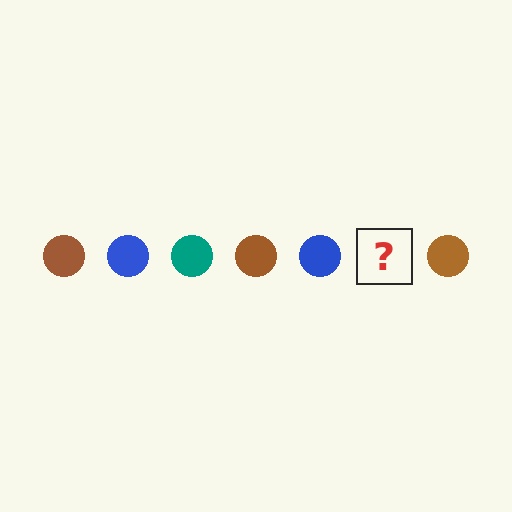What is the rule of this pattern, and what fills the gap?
The rule is that the pattern cycles through brown, blue, teal circles. The gap should be filled with a teal circle.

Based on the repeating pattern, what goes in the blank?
The blank should be a teal circle.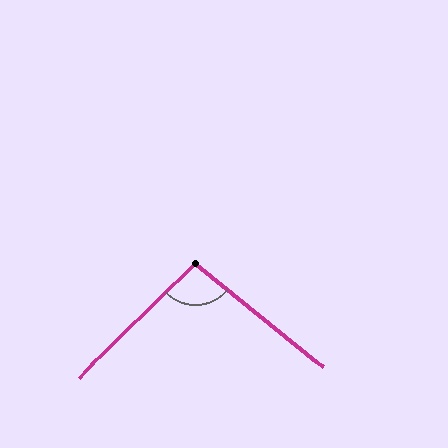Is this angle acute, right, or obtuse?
It is obtuse.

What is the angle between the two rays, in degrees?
Approximately 97 degrees.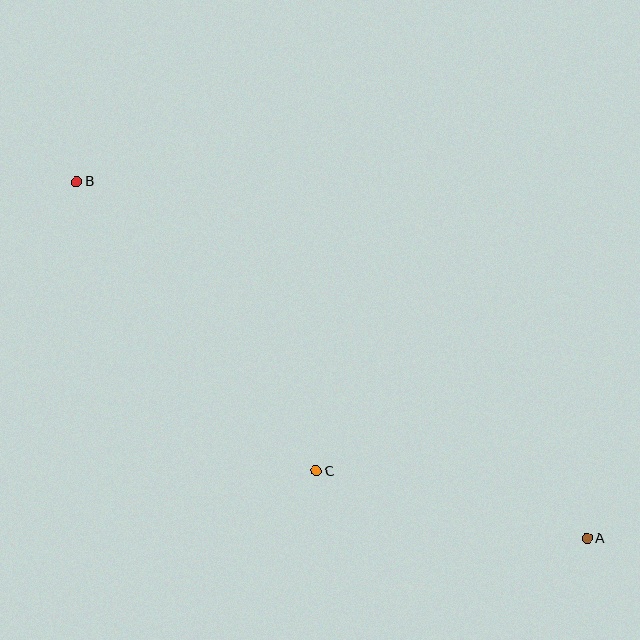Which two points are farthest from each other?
Points A and B are farthest from each other.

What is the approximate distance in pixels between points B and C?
The distance between B and C is approximately 376 pixels.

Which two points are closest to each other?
Points A and C are closest to each other.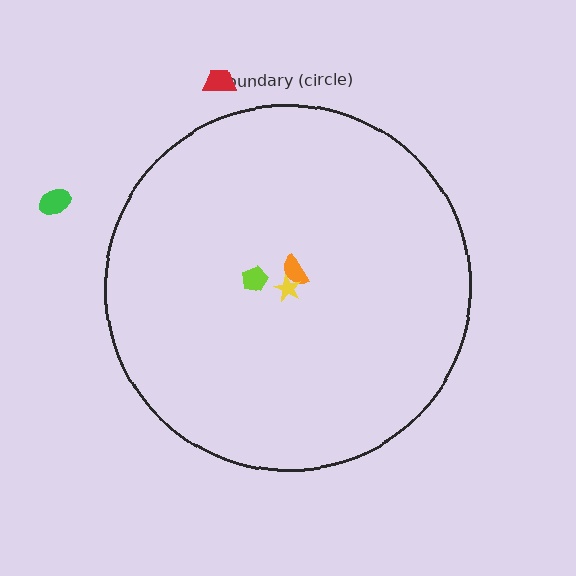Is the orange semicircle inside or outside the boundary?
Inside.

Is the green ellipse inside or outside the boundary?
Outside.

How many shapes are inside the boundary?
3 inside, 2 outside.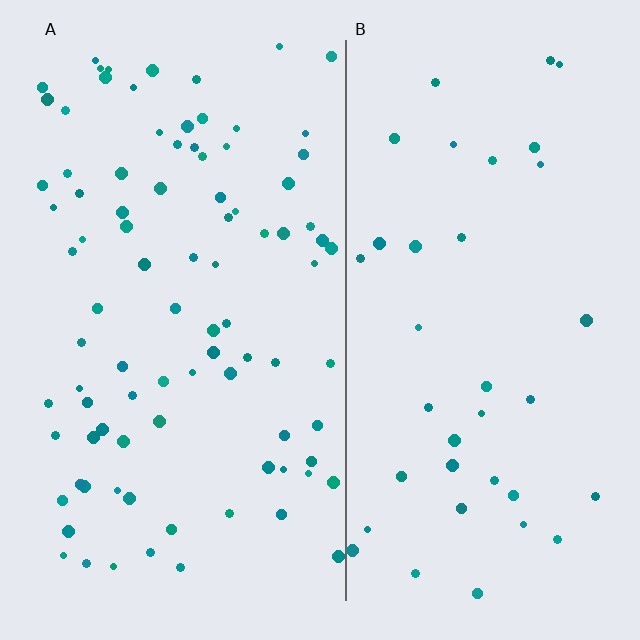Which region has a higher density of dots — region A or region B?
A (the left).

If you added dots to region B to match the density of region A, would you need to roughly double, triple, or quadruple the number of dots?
Approximately double.